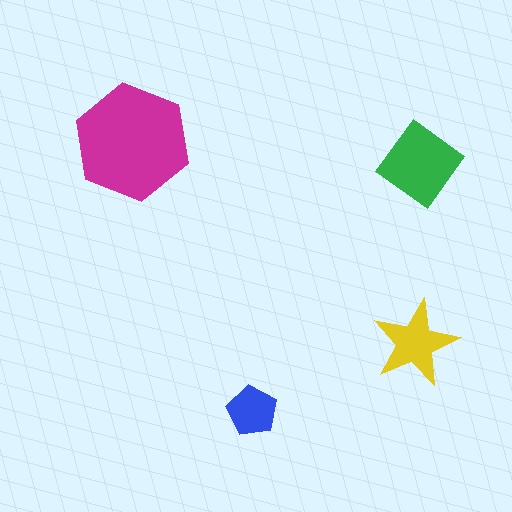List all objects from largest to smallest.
The magenta hexagon, the green diamond, the yellow star, the blue pentagon.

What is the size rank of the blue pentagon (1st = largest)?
4th.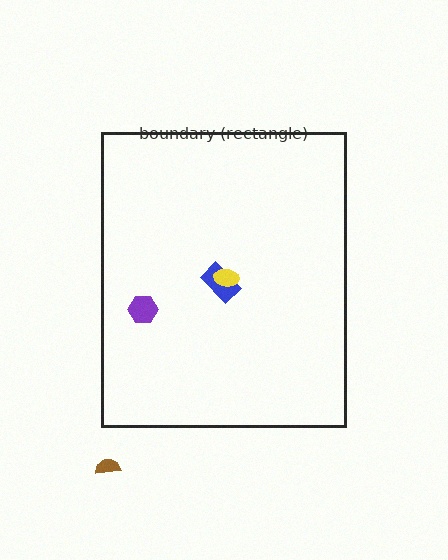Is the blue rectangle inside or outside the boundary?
Inside.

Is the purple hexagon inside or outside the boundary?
Inside.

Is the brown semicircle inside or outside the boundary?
Outside.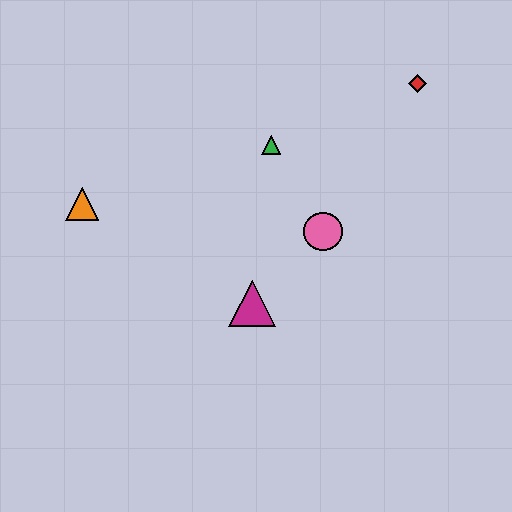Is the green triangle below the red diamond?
Yes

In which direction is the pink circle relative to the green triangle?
The pink circle is below the green triangle.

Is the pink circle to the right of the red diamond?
No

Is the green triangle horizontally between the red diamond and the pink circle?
No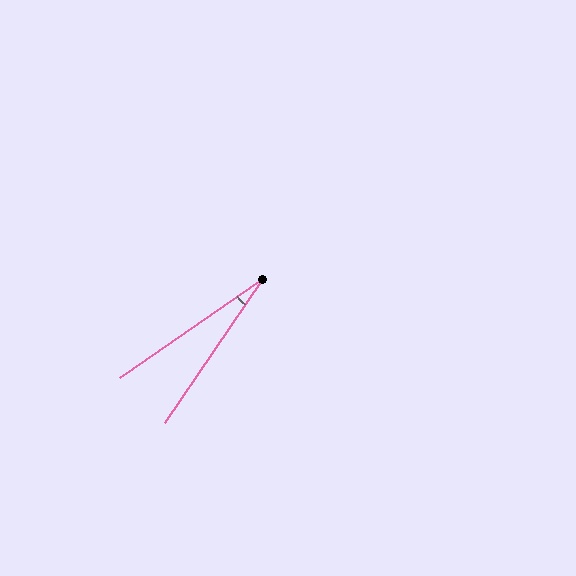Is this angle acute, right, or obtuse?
It is acute.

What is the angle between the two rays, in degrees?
Approximately 21 degrees.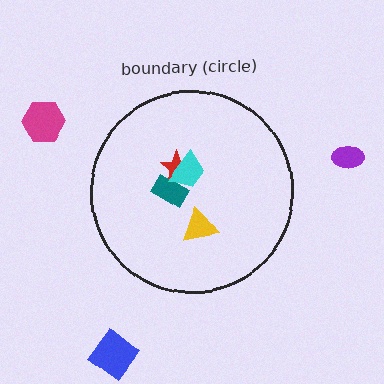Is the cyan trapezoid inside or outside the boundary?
Inside.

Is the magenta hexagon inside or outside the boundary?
Outside.